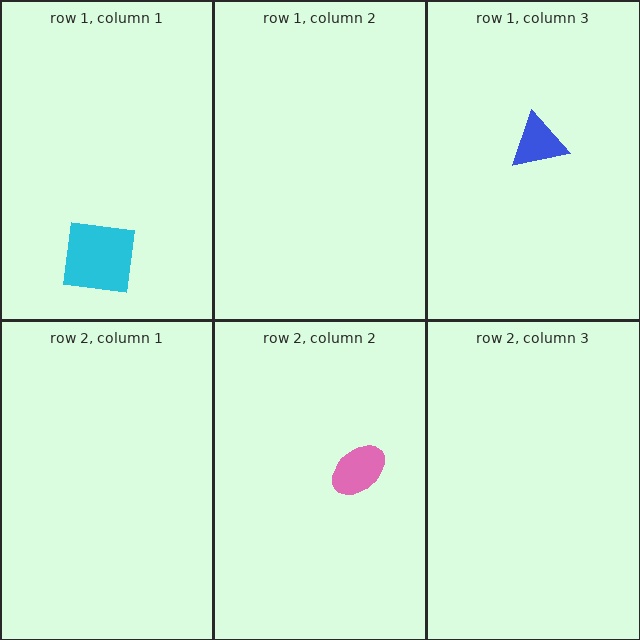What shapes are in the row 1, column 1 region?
The cyan square.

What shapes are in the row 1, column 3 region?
The blue triangle.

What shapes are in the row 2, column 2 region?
The pink ellipse.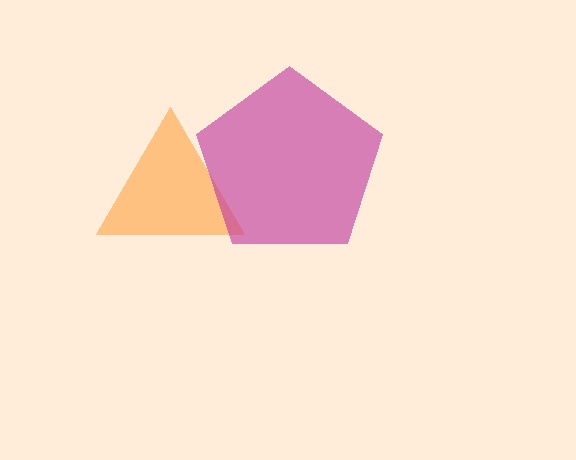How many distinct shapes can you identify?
There are 2 distinct shapes: an orange triangle, a magenta pentagon.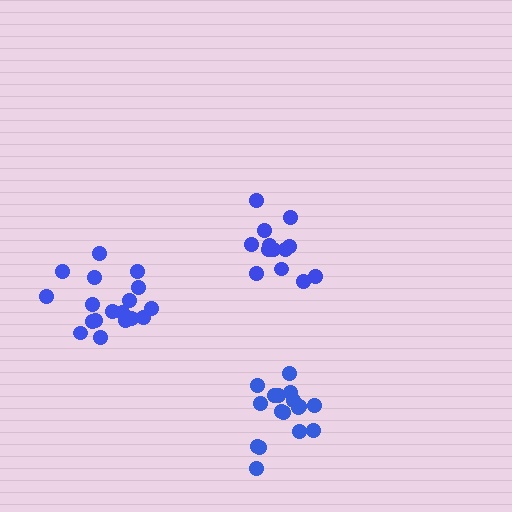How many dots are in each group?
Group 1: 13 dots, Group 2: 17 dots, Group 3: 19 dots (49 total).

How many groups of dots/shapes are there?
There are 3 groups.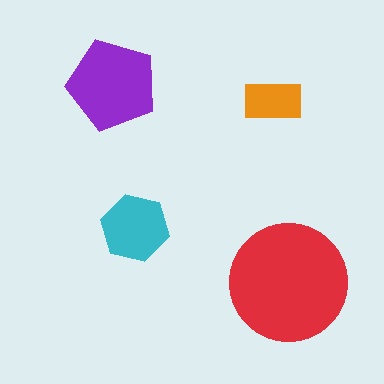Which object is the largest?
The red circle.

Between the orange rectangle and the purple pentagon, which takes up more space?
The purple pentagon.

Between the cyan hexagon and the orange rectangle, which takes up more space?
The cyan hexagon.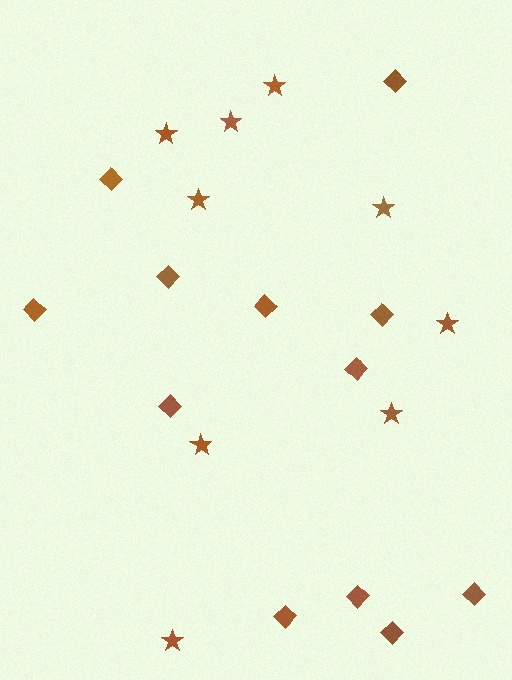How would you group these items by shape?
There are 2 groups: one group of stars (9) and one group of diamonds (12).